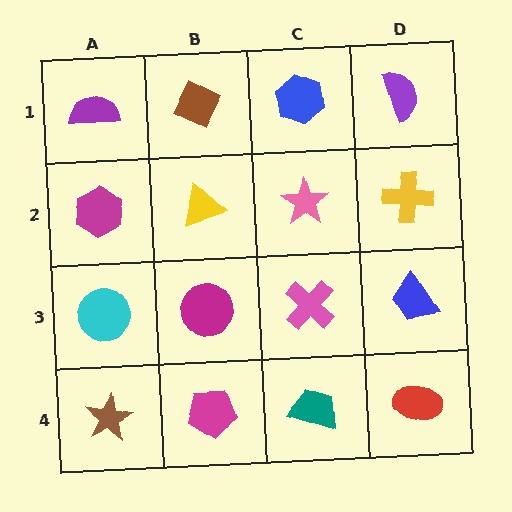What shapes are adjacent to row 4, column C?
A pink cross (row 3, column C), a magenta pentagon (row 4, column B), a red ellipse (row 4, column D).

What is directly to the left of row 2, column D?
A pink star.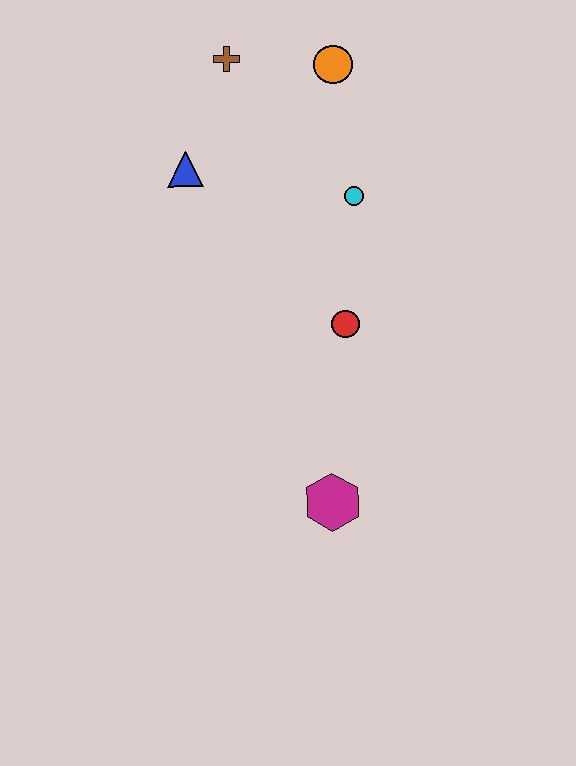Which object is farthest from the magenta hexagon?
The brown cross is farthest from the magenta hexagon.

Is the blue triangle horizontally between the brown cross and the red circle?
No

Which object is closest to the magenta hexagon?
The red circle is closest to the magenta hexagon.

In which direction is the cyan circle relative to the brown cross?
The cyan circle is below the brown cross.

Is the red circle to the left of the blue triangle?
No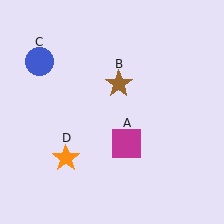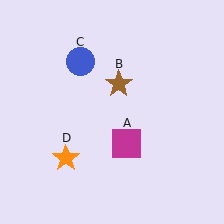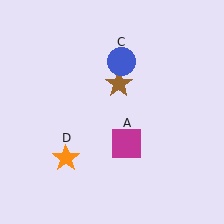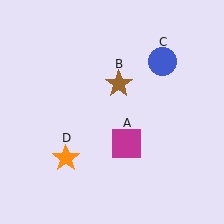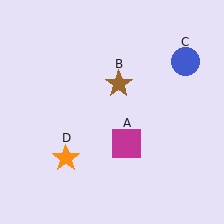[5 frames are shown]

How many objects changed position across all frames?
1 object changed position: blue circle (object C).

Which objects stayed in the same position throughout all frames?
Magenta square (object A) and brown star (object B) and orange star (object D) remained stationary.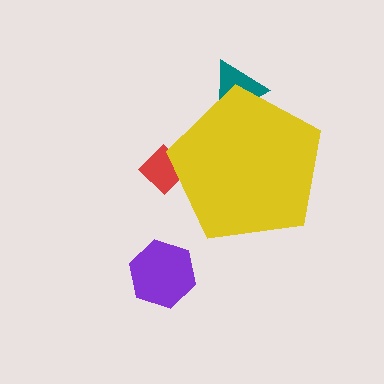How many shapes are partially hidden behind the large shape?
2 shapes are partially hidden.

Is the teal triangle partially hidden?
Yes, the teal triangle is partially hidden behind the yellow pentagon.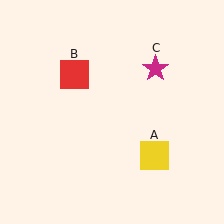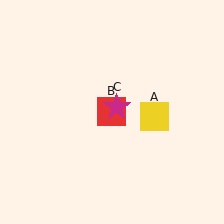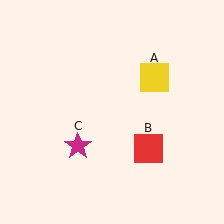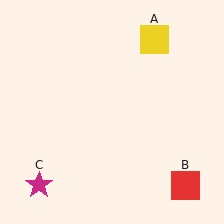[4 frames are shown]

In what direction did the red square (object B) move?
The red square (object B) moved down and to the right.